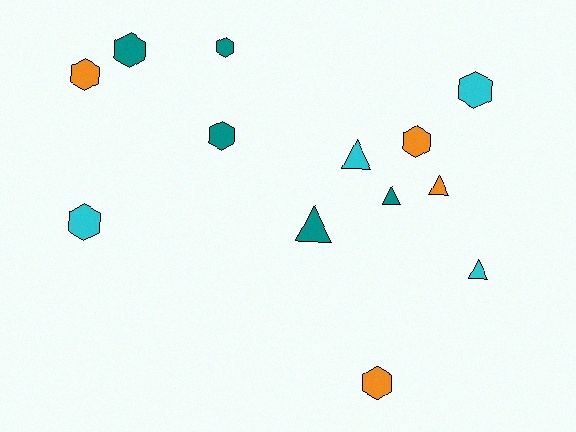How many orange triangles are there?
There is 1 orange triangle.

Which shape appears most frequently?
Hexagon, with 8 objects.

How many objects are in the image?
There are 13 objects.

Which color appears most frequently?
Teal, with 5 objects.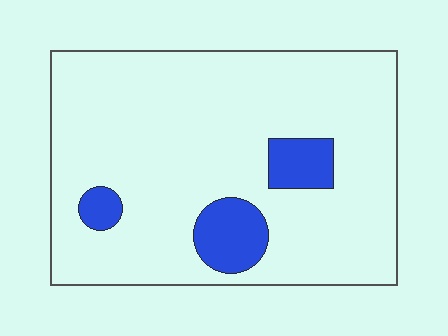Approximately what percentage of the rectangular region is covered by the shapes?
Approximately 10%.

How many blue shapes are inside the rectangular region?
3.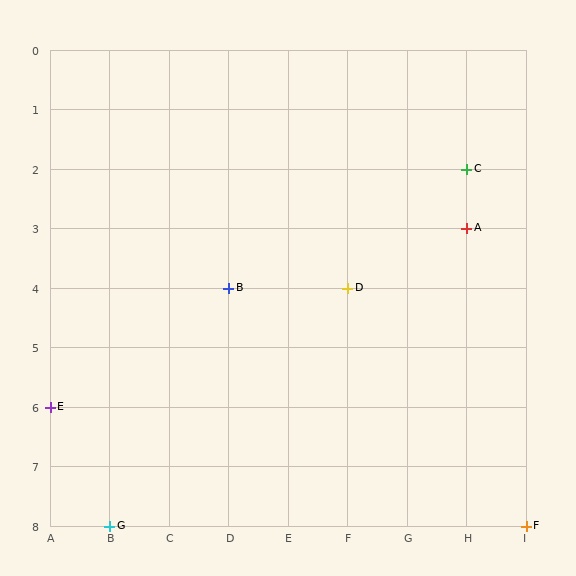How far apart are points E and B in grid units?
Points E and B are 3 columns and 2 rows apart (about 3.6 grid units diagonally).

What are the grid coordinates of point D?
Point D is at grid coordinates (F, 4).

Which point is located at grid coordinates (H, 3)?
Point A is at (H, 3).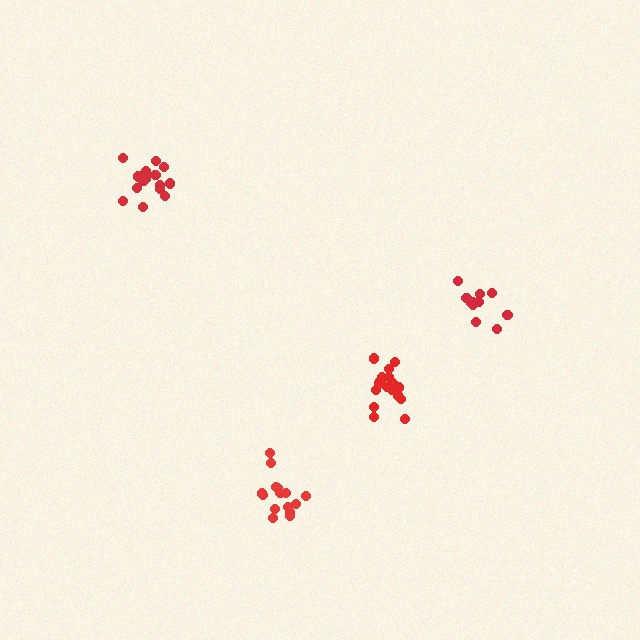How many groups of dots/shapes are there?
There are 4 groups.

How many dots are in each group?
Group 1: 11 dots, Group 2: 16 dots, Group 3: 15 dots, Group 4: 17 dots (59 total).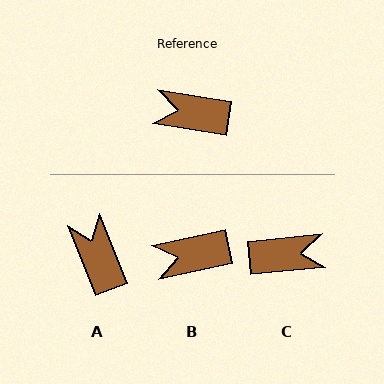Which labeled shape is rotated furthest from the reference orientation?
C, about 165 degrees away.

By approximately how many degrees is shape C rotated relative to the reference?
Approximately 165 degrees clockwise.